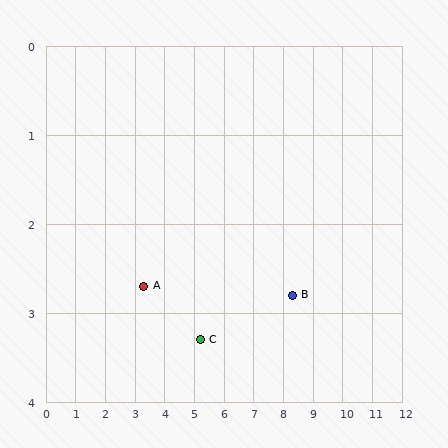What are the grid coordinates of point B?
Point B is at approximately (8.3, 2.8).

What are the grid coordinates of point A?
Point A is at approximately (3.3, 2.7).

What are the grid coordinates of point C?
Point C is at approximately (5.2, 3.3).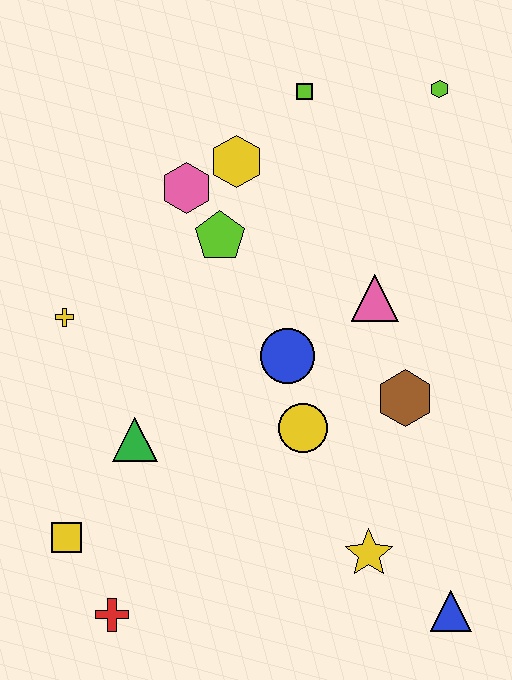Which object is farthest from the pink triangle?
The red cross is farthest from the pink triangle.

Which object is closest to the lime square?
The yellow hexagon is closest to the lime square.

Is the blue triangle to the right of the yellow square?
Yes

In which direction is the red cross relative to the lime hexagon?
The red cross is below the lime hexagon.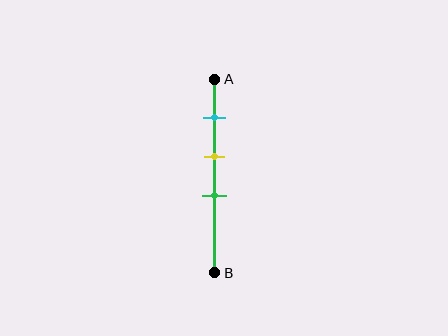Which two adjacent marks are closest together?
The yellow and green marks are the closest adjacent pair.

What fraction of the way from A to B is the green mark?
The green mark is approximately 60% (0.6) of the way from A to B.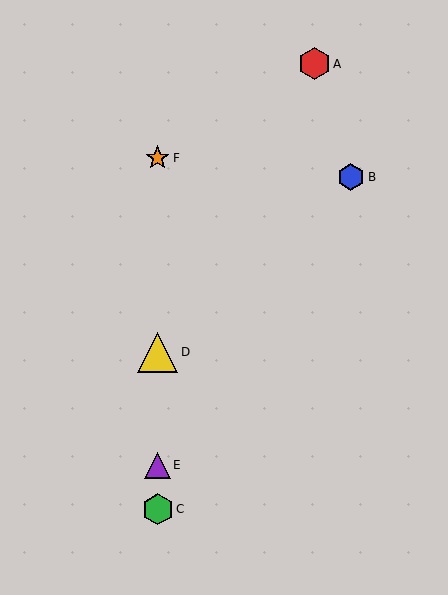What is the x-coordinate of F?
Object F is at x≈158.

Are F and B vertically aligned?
No, F is at x≈158 and B is at x≈351.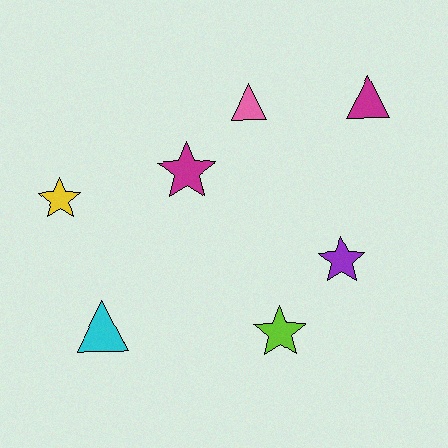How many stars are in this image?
There are 4 stars.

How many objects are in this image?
There are 7 objects.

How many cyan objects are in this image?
There is 1 cyan object.